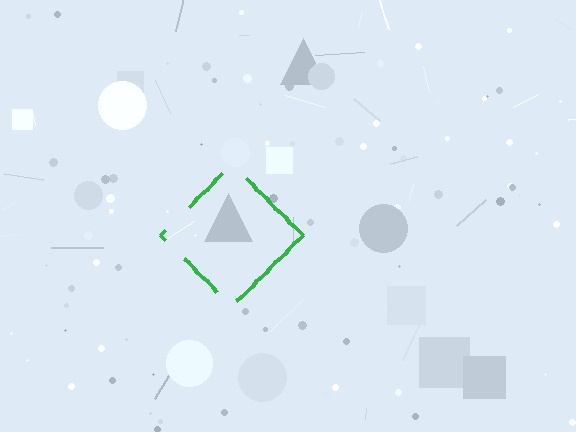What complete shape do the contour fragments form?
The contour fragments form a diamond.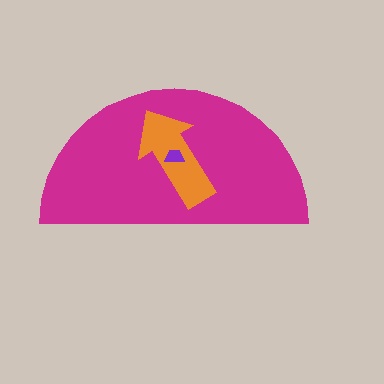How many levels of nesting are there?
3.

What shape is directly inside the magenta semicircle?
The orange arrow.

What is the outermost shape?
The magenta semicircle.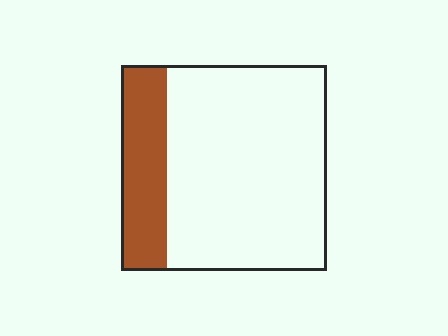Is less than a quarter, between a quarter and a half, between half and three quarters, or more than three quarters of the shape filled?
Less than a quarter.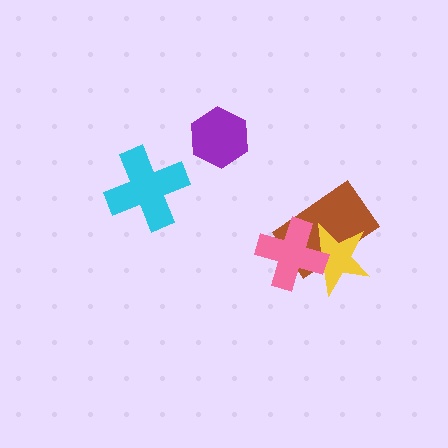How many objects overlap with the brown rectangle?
2 objects overlap with the brown rectangle.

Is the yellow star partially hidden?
Yes, it is partially covered by another shape.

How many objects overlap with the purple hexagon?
0 objects overlap with the purple hexagon.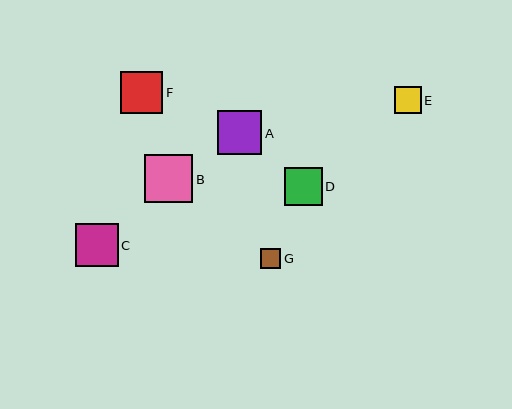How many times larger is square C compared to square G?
Square C is approximately 2.1 times the size of square G.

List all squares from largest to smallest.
From largest to smallest: B, A, C, F, D, E, G.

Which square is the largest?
Square B is the largest with a size of approximately 48 pixels.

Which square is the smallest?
Square G is the smallest with a size of approximately 20 pixels.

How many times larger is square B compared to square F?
Square B is approximately 1.1 times the size of square F.